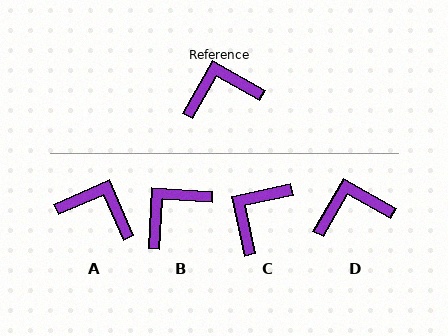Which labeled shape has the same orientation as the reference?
D.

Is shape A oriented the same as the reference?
No, it is off by about 37 degrees.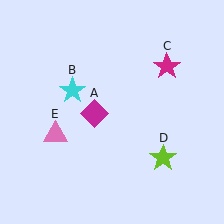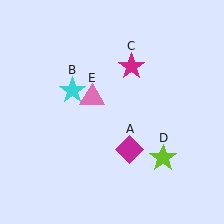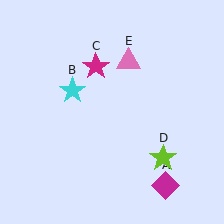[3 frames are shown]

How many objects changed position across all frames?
3 objects changed position: magenta diamond (object A), magenta star (object C), pink triangle (object E).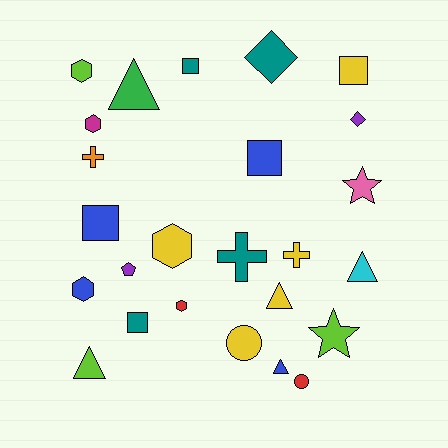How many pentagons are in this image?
There is 1 pentagon.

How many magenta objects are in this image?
There is 1 magenta object.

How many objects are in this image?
There are 25 objects.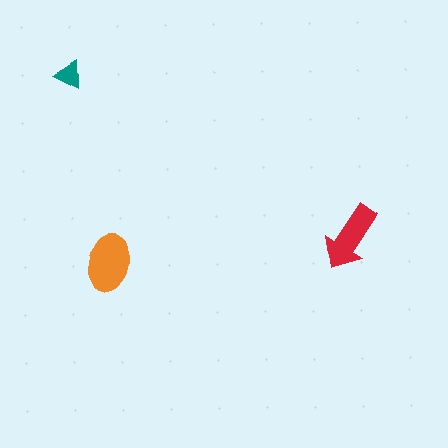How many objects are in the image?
There are 3 objects in the image.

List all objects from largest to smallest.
The orange ellipse, the red arrow, the teal triangle.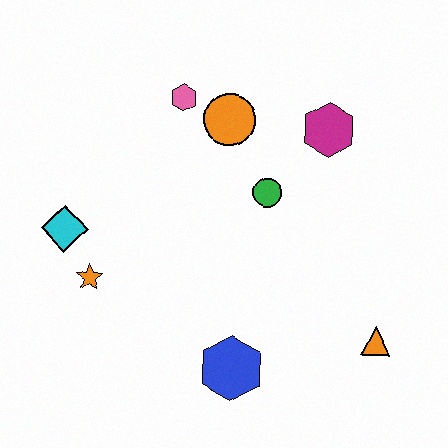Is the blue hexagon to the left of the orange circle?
No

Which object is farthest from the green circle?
The cyan diamond is farthest from the green circle.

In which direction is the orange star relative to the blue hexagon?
The orange star is to the left of the blue hexagon.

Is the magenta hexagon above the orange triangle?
Yes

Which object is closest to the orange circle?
The pink hexagon is closest to the orange circle.